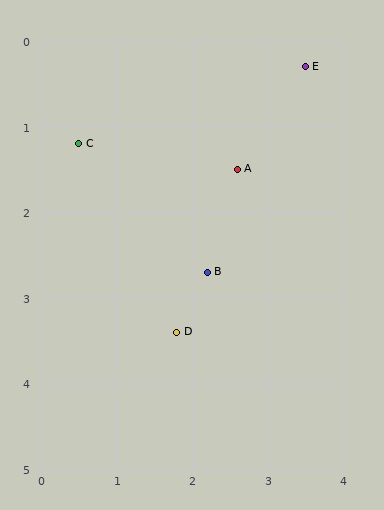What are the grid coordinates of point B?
Point B is at approximately (2.2, 2.7).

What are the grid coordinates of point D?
Point D is at approximately (1.8, 3.4).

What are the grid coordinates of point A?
Point A is at approximately (2.6, 1.5).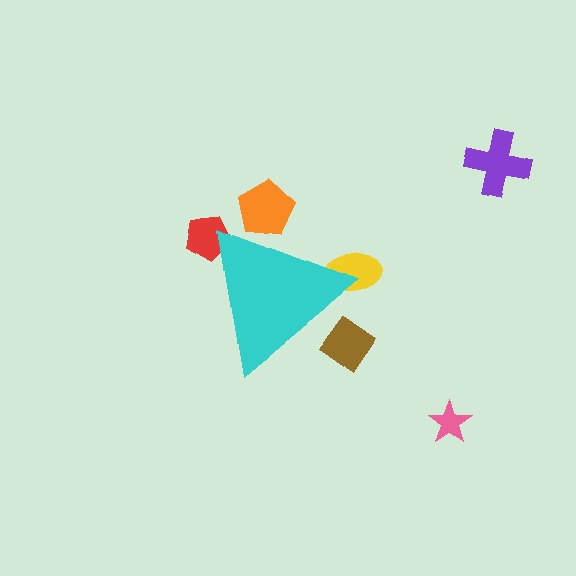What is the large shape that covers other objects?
A cyan triangle.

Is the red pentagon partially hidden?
Yes, the red pentagon is partially hidden behind the cyan triangle.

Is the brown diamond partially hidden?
Yes, the brown diamond is partially hidden behind the cyan triangle.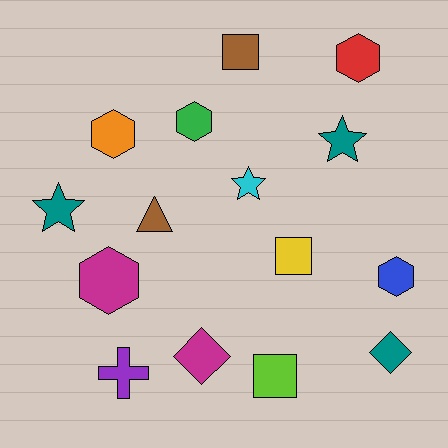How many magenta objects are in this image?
There are 2 magenta objects.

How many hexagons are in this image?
There are 5 hexagons.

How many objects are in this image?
There are 15 objects.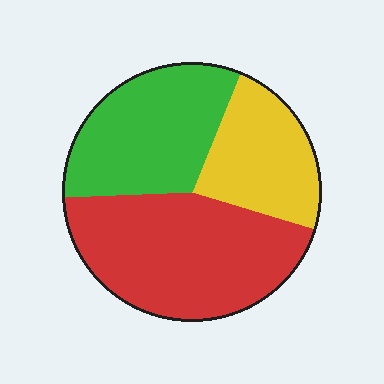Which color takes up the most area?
Red, at roughly 45%.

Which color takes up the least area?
Yellow, at roughly 25%.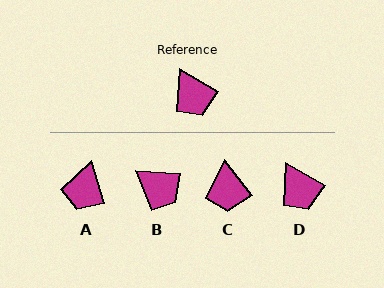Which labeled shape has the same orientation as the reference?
D.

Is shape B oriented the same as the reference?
No, it is off by about 25 degrees.